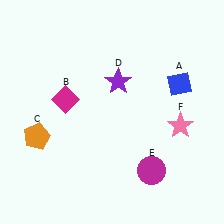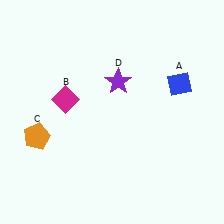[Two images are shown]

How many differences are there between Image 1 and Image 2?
There are 2 differences between the two images.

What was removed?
The pink star (F), the magenta circle (E) were removed in Image 2.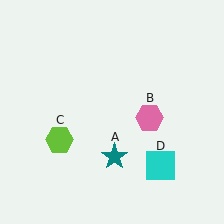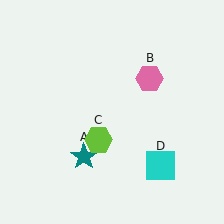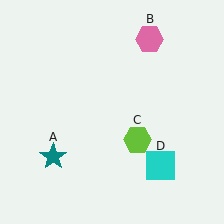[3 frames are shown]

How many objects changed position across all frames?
3 objects changed position: teal star (object A), pink hexagon (object B), lime hexagon (object C).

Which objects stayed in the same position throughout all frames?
Cyan square (object D) remained stationary.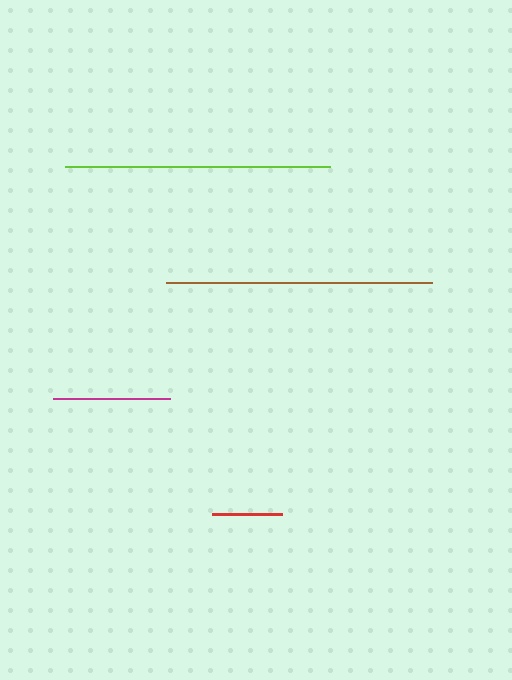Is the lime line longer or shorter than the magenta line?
The lime line is longer than the magenta line.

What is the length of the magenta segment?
The magenta segment is approximately 117 pixels long.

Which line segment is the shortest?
The red line is the shortest at approximately 71 pixels.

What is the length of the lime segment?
The lime segment is approximately 265 pixels long.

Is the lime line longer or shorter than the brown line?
The brown line is longer than the lime line.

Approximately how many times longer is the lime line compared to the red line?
The lime line is approximately 3.7 times the length of the red line.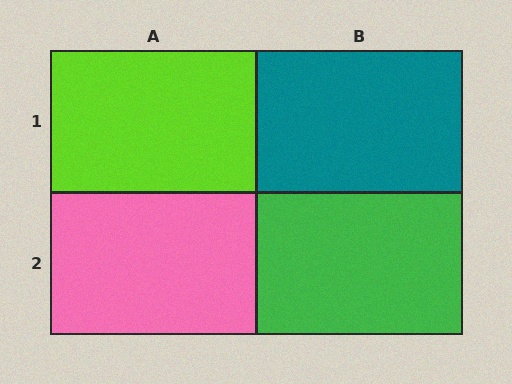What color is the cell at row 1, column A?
Lime.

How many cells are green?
1 cell is green.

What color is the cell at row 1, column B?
Teal.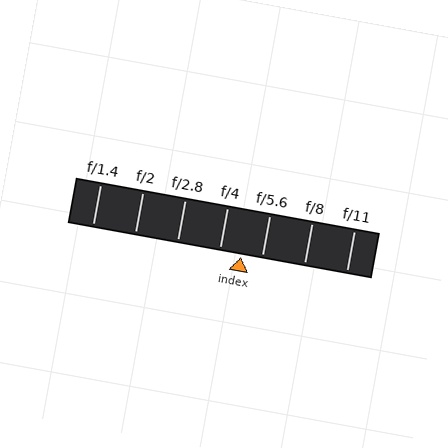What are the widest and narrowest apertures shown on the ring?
The widest aperture shown is f/1.4 and the narrowest is f/11.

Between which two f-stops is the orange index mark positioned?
The index mark is between f/4 and f/5.6.